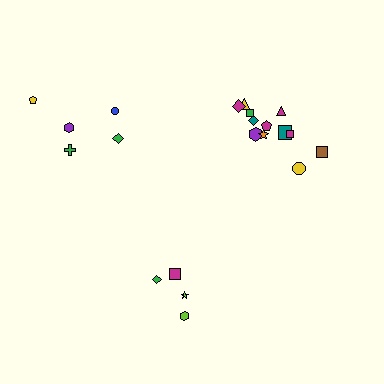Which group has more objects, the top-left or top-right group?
The top-right group.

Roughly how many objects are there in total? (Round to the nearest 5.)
Roughly 20 objects in total.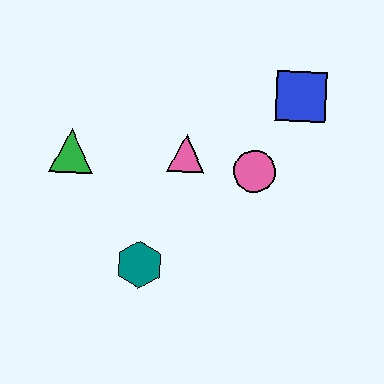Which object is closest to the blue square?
The pink circle is closest to the blue square.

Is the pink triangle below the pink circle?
No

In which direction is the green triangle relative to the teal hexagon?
The green triangle is above the teal hexagon.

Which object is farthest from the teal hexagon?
The blue square is farthest from the teal hexagon.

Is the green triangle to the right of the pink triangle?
No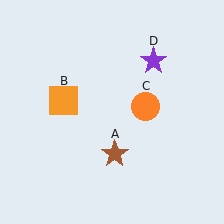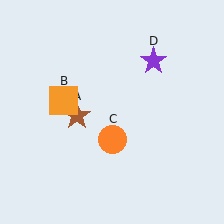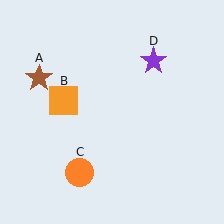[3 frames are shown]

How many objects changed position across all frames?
2 objects changed position: brown star (object A), orange circle (object C).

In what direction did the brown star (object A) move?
The brown star (object A) moved up and to the left.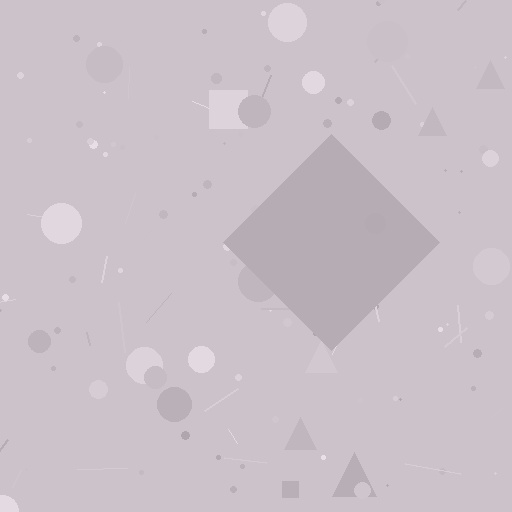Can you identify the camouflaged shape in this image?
The camouflaged shape is a diamond.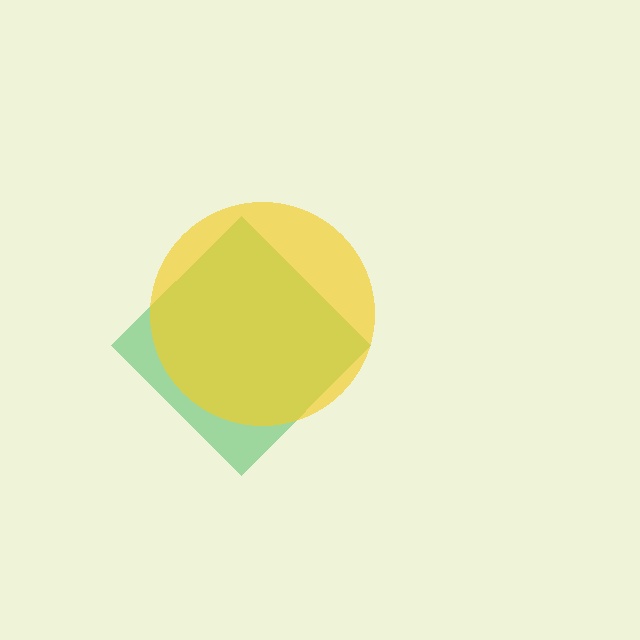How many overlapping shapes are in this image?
There are 2 overlapping shapes in the image.